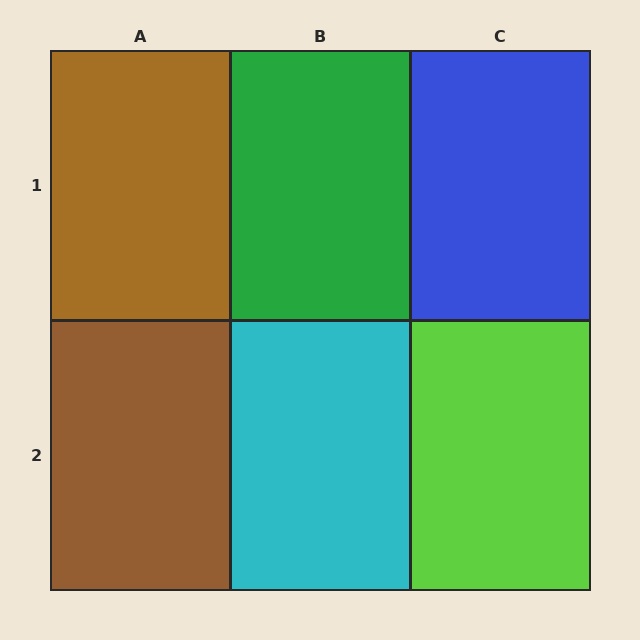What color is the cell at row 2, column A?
Brown.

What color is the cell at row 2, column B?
Cyan.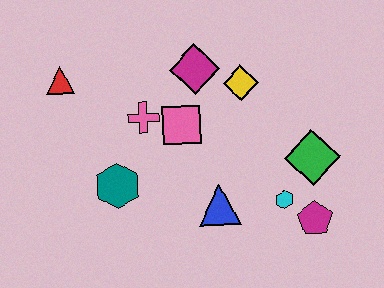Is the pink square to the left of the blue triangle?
Yes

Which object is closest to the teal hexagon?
The pink cross is closest to the teal hexagon.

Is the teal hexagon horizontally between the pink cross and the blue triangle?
No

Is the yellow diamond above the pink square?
Yes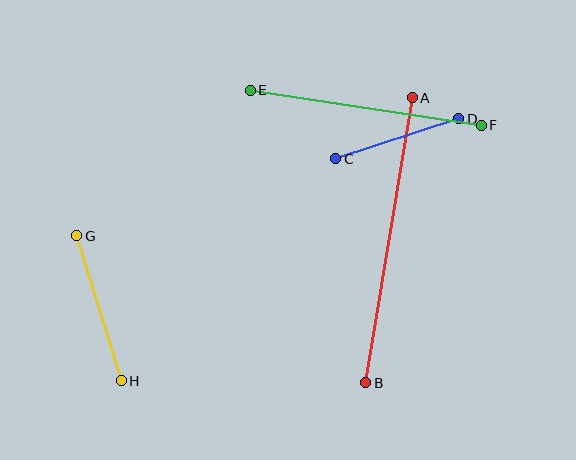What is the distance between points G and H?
The distance is approximately 152 pixels.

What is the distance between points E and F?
The distance is approximately 234 pixels.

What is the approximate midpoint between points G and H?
The midpoint is at approximately (99, 308) pixels.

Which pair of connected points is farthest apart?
Points A and B are farthest apart.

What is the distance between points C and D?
The distance is approximately 129 pixels.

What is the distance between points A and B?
The distance is approximately 289 pixels.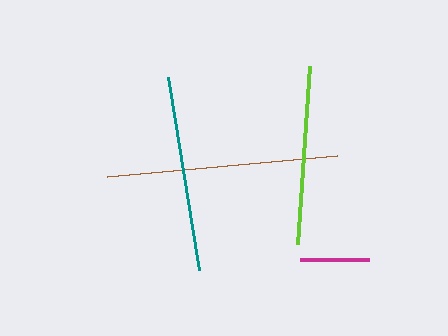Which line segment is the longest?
The brown line is the longest at approximately 231 pixels.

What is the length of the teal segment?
The teal segment is approximately 196 pixels long.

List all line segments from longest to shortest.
From longest to shortest: brown, teal, lime, magenta.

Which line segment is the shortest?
The magenta line is the shortest at approximately 69 pixels.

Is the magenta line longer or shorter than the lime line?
The lime line is longer than the magenta line.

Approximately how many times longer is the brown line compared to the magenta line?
The brown line is approximately 3.4 times the length of the magenta line.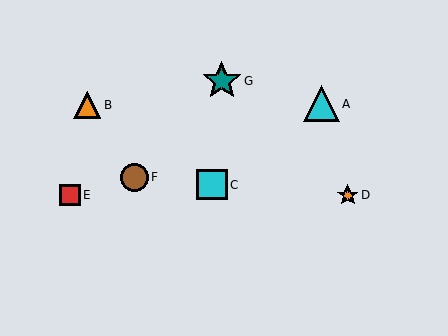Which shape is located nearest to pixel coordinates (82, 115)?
The orange triangle (labeled B) at (87, 105) is nearest to that location.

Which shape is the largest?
The teal star (labeled G) is the largest.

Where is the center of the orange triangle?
The center of the orange triangle is at (87, 105).